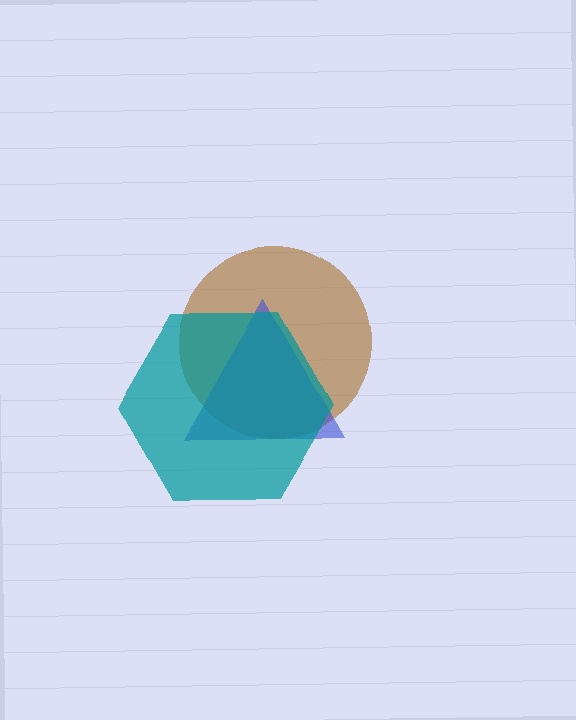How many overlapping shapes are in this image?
There are 3 overlapping shapes in the image.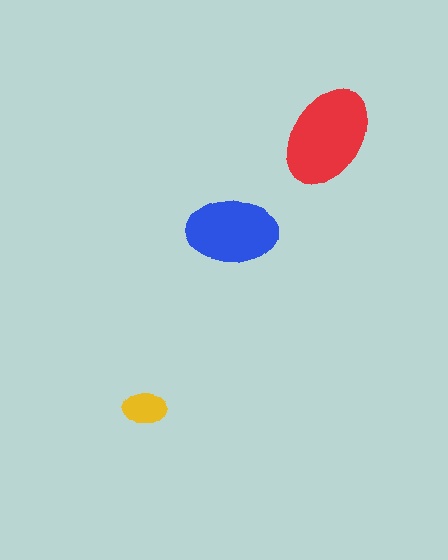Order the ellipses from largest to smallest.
the red one, the blue one, the yellow one.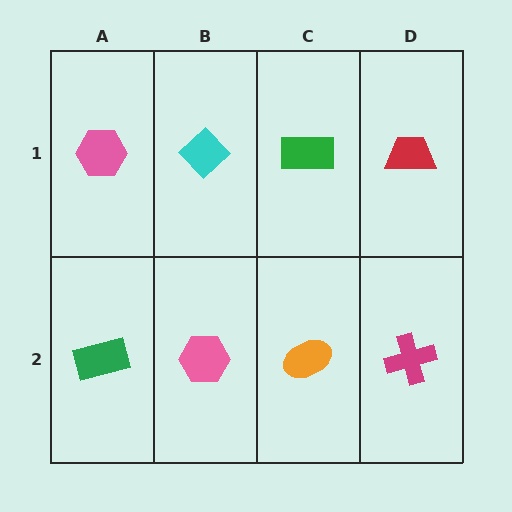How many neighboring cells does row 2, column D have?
2.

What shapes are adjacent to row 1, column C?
An orange ellipse (row 2, column C), a cyan diamond (row 1, column B), a red trapezoid (row 1, column D).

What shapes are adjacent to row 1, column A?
A green rectangle (row 2, column A), a cyan diamond (row 1, column B).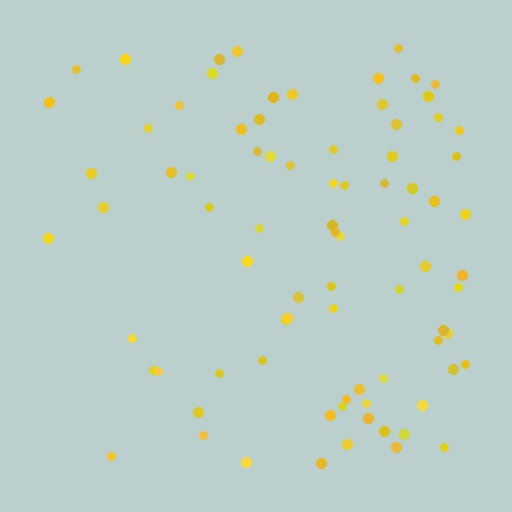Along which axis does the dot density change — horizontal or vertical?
Horizontal.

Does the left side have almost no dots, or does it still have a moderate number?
Still a moderate number, just noticeably fewer than the right.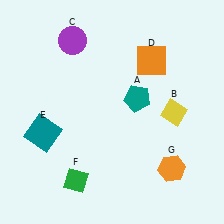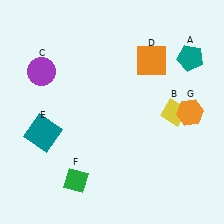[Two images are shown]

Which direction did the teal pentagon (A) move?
The teal pentagon (A) moved right.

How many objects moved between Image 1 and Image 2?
3 objects moved between the two images.